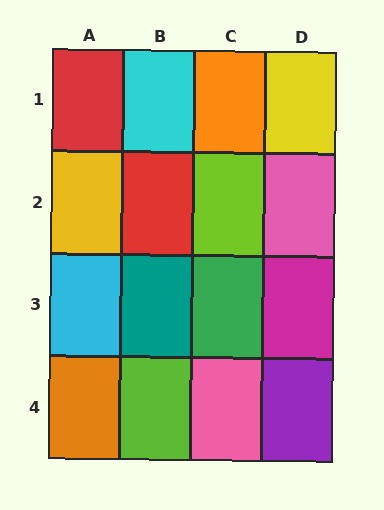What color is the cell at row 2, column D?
Pink.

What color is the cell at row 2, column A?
Yellow.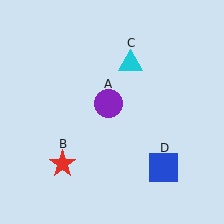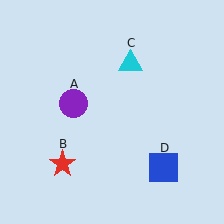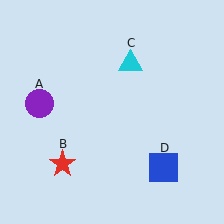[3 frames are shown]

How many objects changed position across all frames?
1 object changed position: purple circle (object A).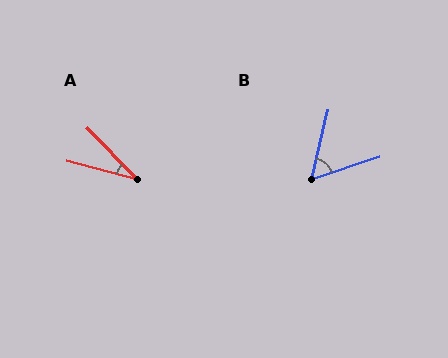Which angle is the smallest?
A, at approximately 31 degrees.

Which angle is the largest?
B, at approximately 59 degrees.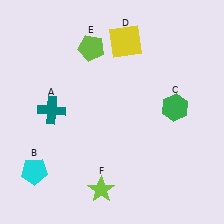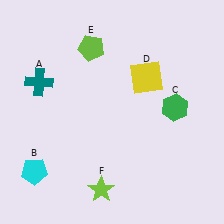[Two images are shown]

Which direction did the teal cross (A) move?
The teal cross (A) moved up.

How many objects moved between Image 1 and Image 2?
2 objects moved between the two images.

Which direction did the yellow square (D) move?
The yellow square (D) moved down.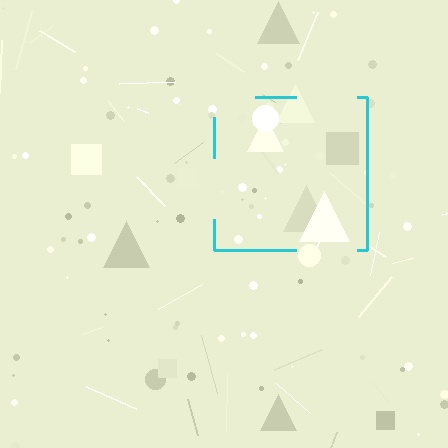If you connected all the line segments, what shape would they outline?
They would outline a square.